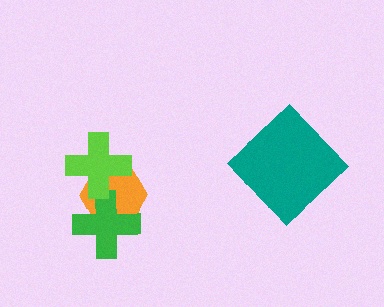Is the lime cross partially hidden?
No, no other shape covers it.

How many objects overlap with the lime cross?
2 objects overlap with the lime cross.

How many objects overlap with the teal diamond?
0 objects overlap with the teal diamond.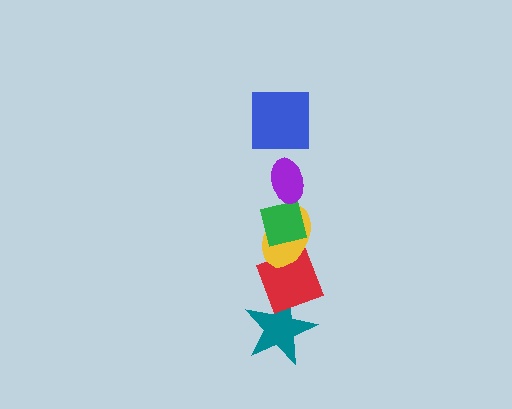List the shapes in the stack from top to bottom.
From top to bottom: the blue square, the purple ellipse, the green square, the yellow ellipse, the red diamond, the teal star.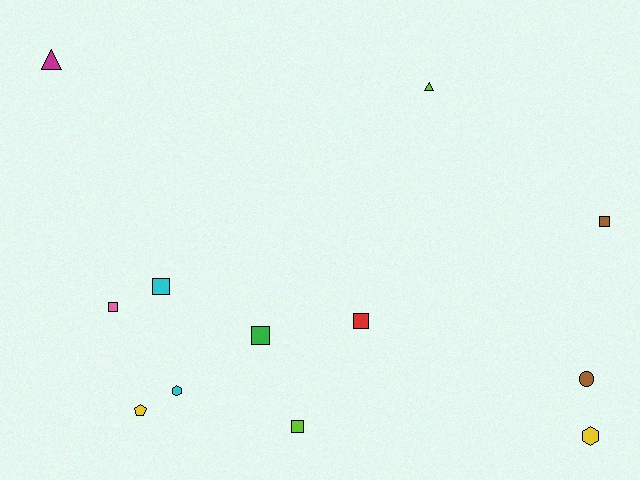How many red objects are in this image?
There is 1 red object.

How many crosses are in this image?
There are no crosses.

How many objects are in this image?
There are 12 objects.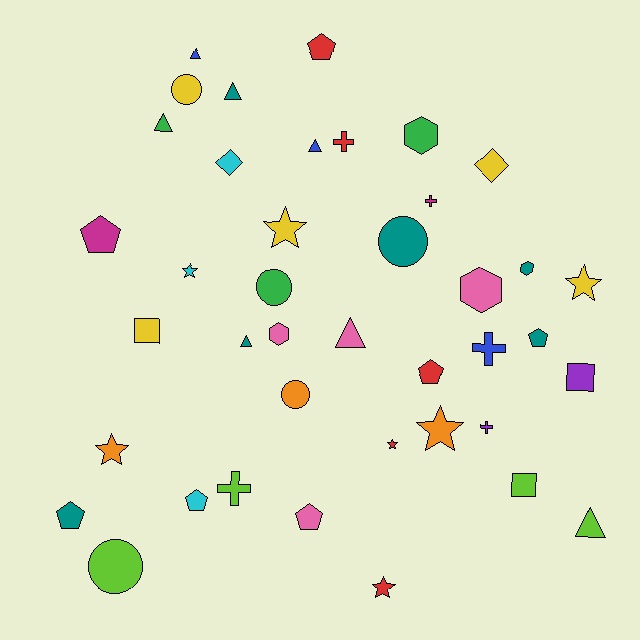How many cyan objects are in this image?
There are 3 cyan objects.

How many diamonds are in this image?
There are 2 diamonds.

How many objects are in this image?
There are 40 objects.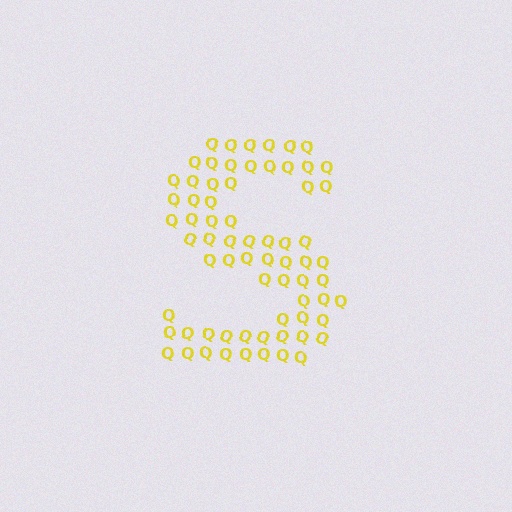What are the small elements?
The small elements are letter Q's.